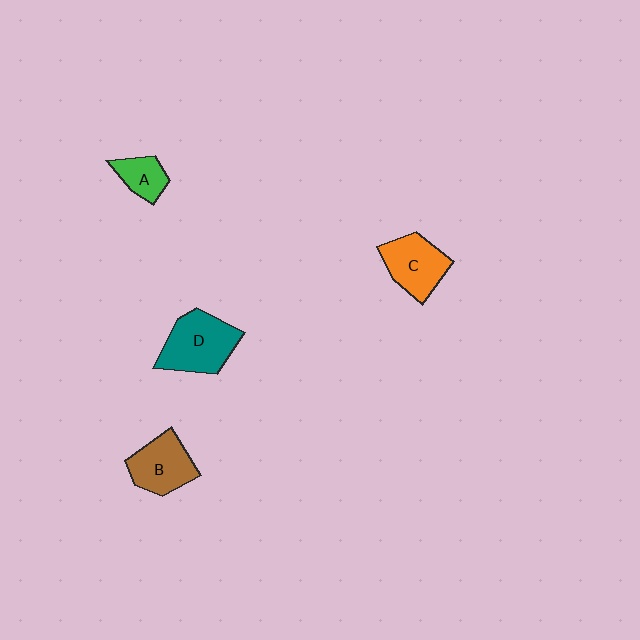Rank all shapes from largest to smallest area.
From largest to smallest: D (teal), C (orange), B (brown), A (green).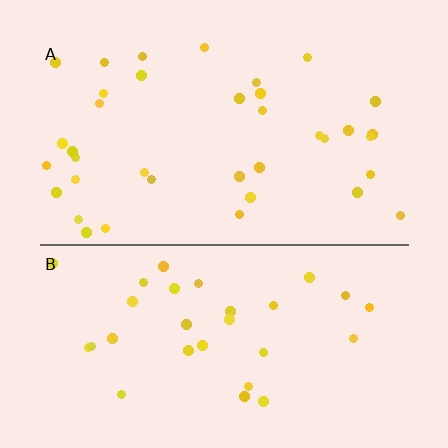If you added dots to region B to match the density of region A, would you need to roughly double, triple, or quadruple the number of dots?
Approximately double.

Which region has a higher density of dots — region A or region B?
A (the top).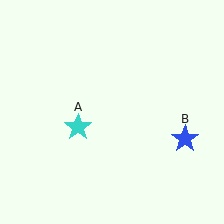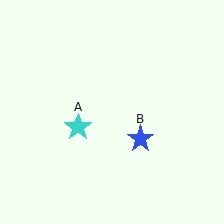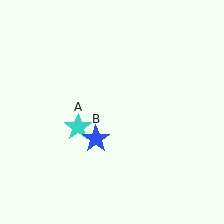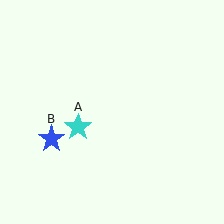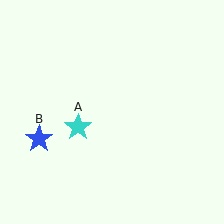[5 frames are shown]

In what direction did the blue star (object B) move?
The blue star (object B) moved left.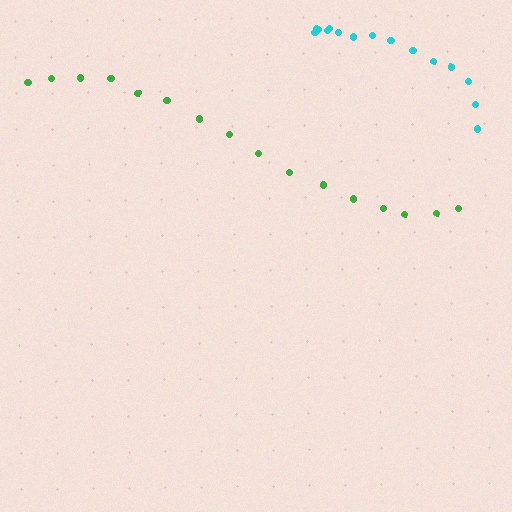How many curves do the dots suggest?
There are 2 distinct paths.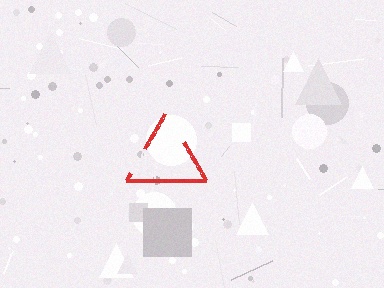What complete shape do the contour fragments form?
The contour fragments form a triangle.